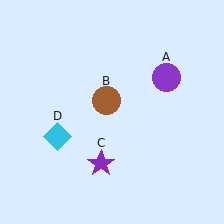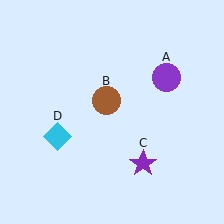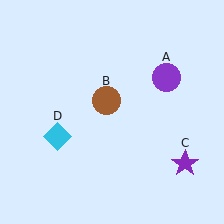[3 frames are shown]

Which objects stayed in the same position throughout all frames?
Purple circle (object A) and brown circle (object B) and cyan diamond (object D) remained stationary.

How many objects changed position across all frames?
1 object changed position: purple star (object C).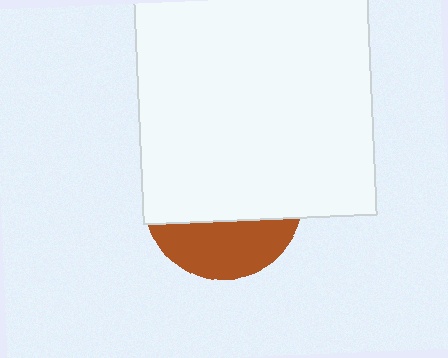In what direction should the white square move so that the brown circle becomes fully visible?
The white square should move up. That is the shortest direction to clear the overlap and leave the brown circle fully visible.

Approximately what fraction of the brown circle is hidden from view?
Roughly 66% of the brown circle is hidden behind the white square.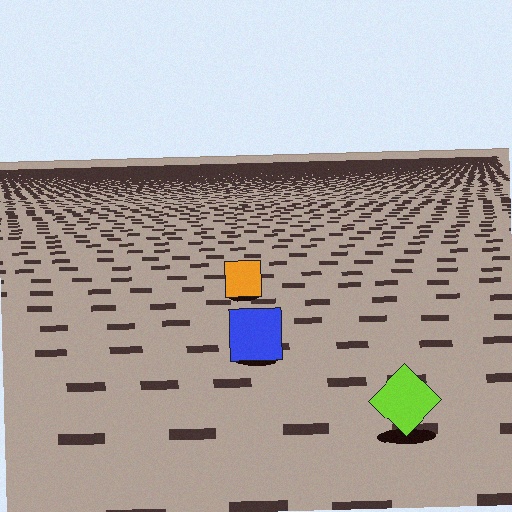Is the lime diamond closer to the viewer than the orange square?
Yes. The lime diamond is closer — you can tell from the texture gradient: the ground texture is coarser near it.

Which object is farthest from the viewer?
The orange square is farthest from the viewer. It appears smaller and the ground texture around it is denser.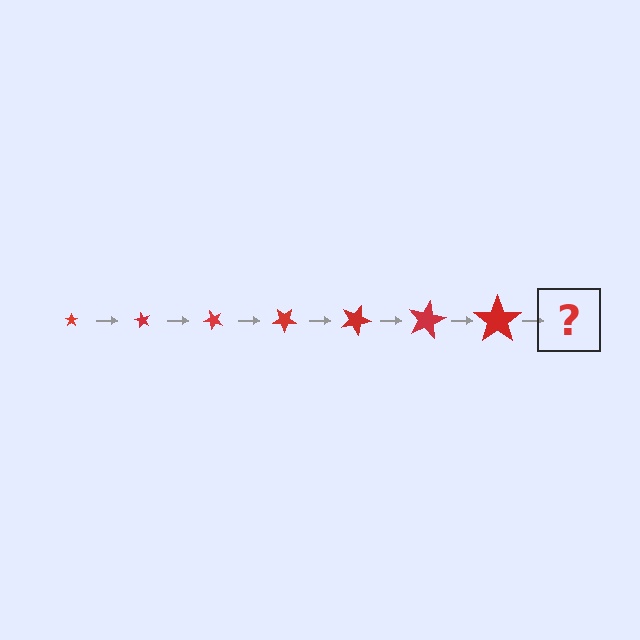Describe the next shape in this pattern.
It should be a star, larger than the previous one and rotated 420 degrees from the start.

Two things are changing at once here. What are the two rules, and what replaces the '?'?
The two rules are that the star grows larger each step and it rotates 60 degrees each step. The '?' should be a star, larger than the previous one and rotated 420 degrees from the start.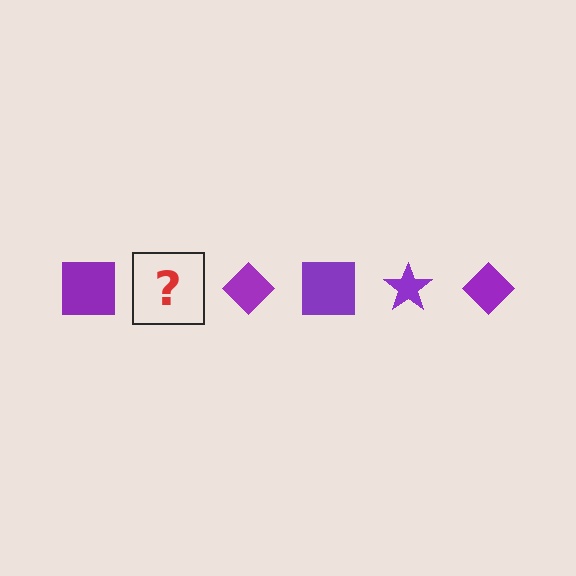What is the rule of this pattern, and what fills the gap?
The rule is that the pattern cycles through square, star, diamond shapes in purple. The gap should be filled with a purple star.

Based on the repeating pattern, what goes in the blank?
The blank should be a purple star.